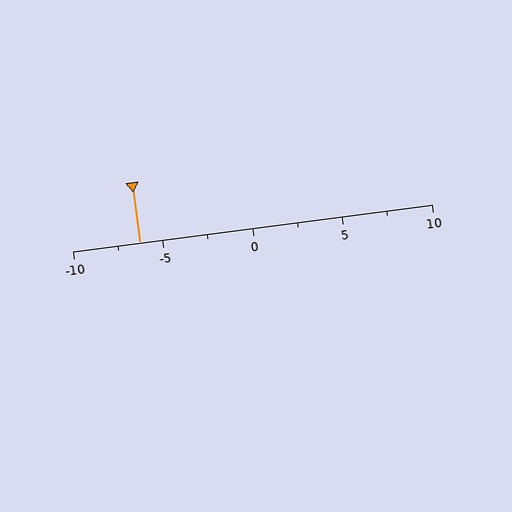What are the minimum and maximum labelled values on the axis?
The axis runs from -10 to 10.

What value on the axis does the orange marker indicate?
The marker indicates approximately -6.2.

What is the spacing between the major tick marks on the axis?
The major ticks are spaced 5 apart.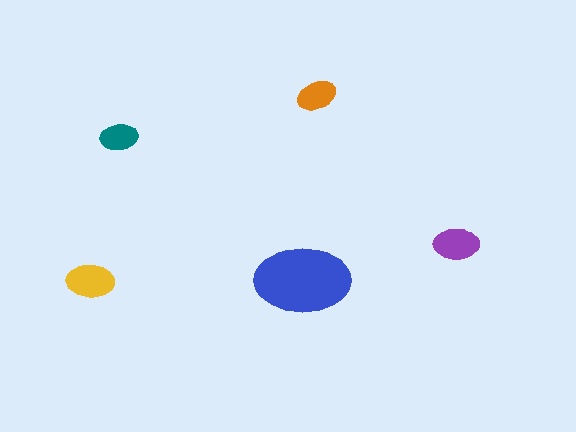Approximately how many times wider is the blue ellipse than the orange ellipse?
About 2.5 times wider.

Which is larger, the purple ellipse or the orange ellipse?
The purple one.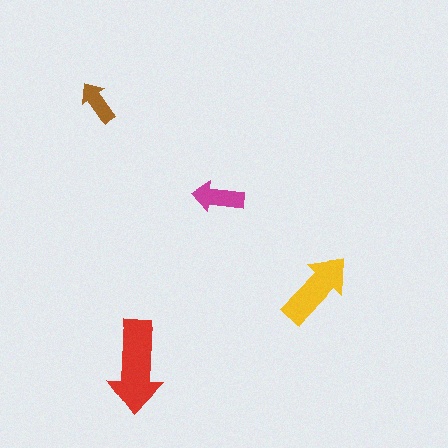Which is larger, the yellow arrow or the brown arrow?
The yellow one.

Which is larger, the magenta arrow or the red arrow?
The red one.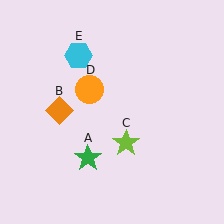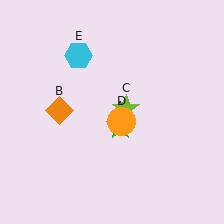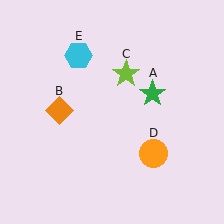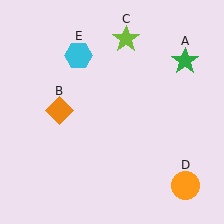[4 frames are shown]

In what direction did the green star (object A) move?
The green star (object A) moved up and to the right.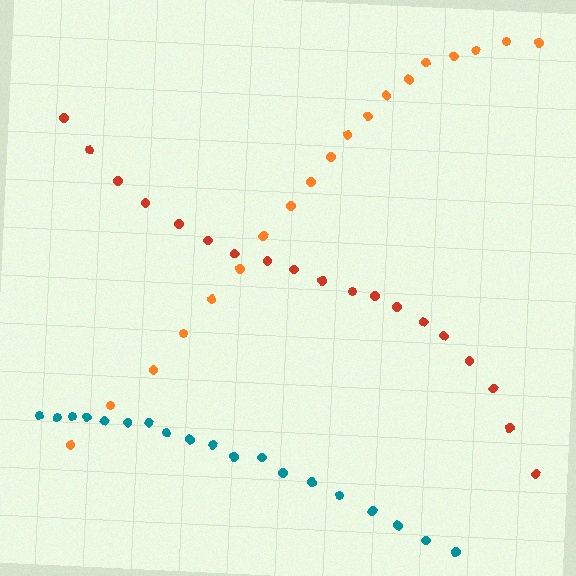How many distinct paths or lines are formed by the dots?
There are 3 distinct paths.